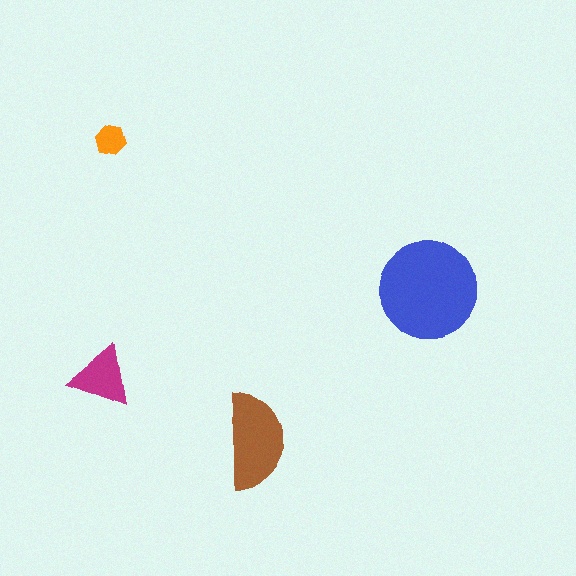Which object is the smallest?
The orange hexagon.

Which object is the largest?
The blue circle.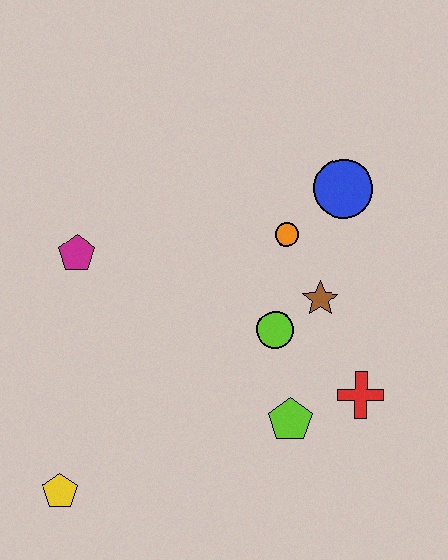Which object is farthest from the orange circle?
The yellow pentagon is farthest from the orange circle.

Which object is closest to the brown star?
The lime circle is closest to the brown star.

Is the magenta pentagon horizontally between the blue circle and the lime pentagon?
No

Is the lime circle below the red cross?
No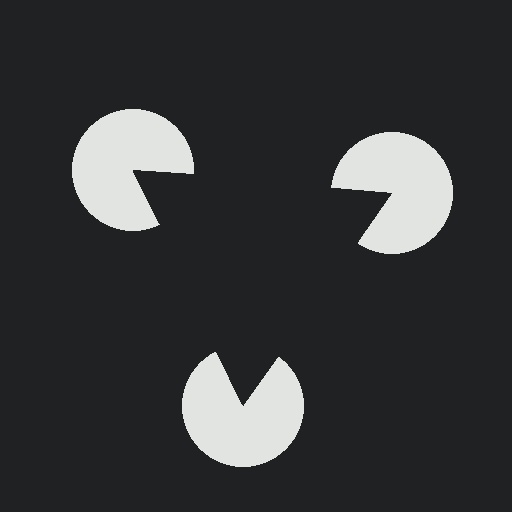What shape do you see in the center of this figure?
An illusory triangle — its edges are inferred from the aligned wedge cuts in the pac-man discs, not physically drawn.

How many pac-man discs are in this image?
There are 3 — one at each vertex of the illusory triangle.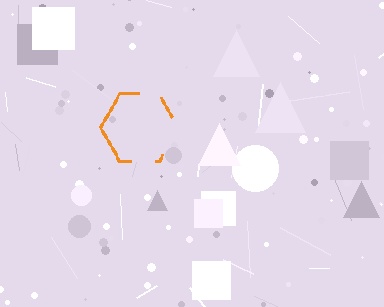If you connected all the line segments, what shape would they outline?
They would outline a hexagon.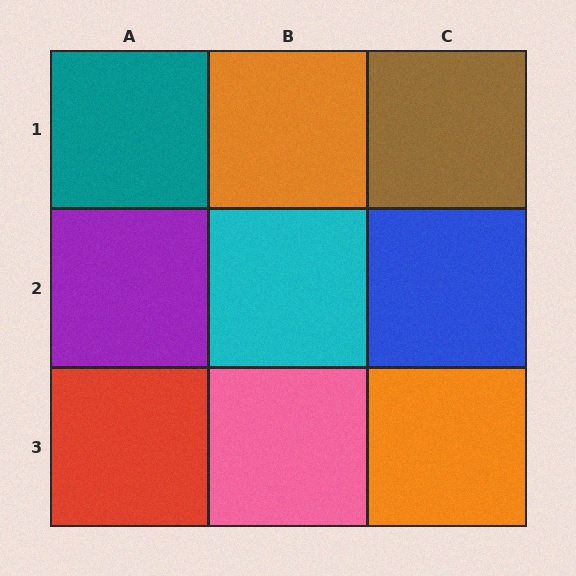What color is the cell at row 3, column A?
Red.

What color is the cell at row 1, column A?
Teal.